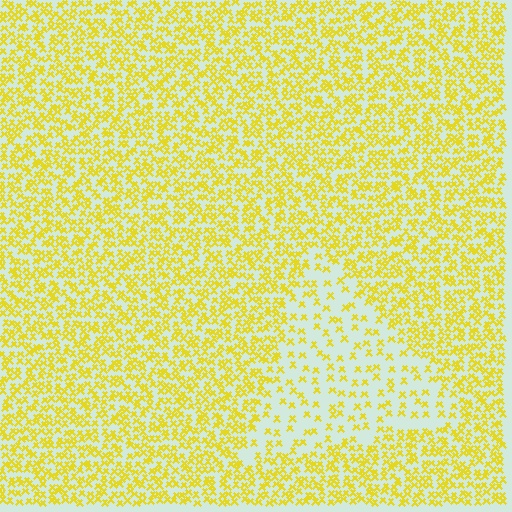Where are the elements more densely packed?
The elements are more densely packed outside the triangle boundary.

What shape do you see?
I see a triangle.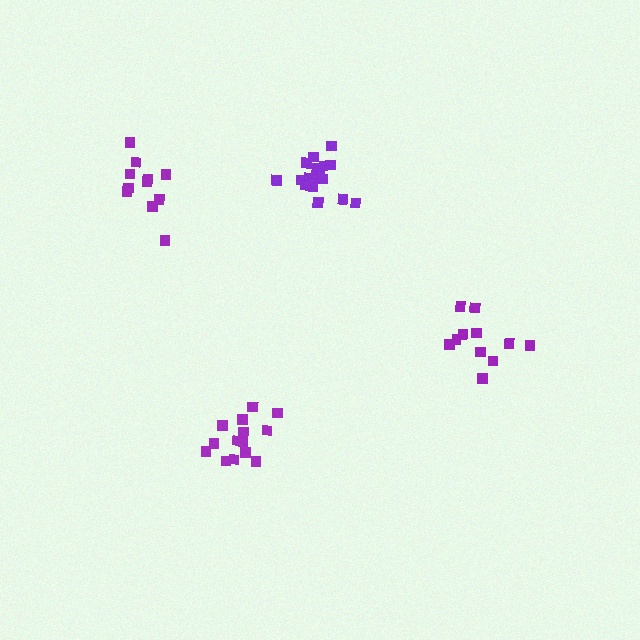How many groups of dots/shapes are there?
There are 4 groups.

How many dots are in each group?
Group 1: 11 dots, Group 2: 17 dots, Group 3: 11 dots, Group 4: 14 dots (53 total).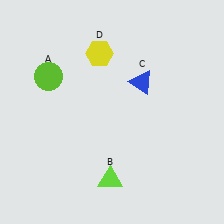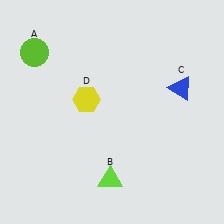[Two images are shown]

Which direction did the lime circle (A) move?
The lime circle (A) moved up.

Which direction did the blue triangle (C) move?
The blue triangle (C) moved right.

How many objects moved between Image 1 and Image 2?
3 objects moved between the two images.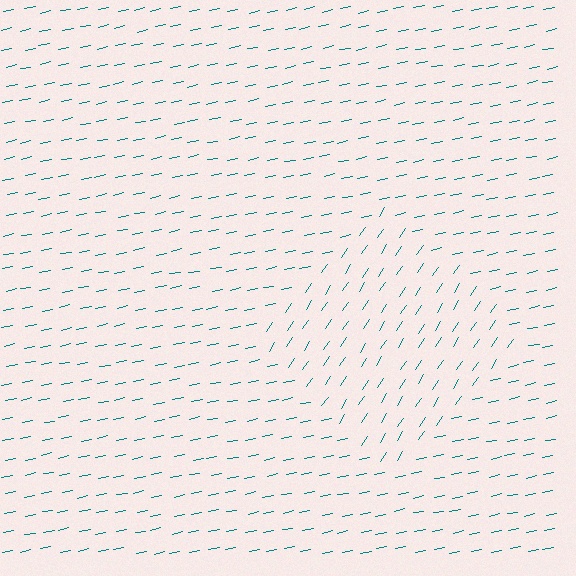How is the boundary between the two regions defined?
The boundary is defined purely by a change in line orientation (approximately 45 degrees difference). All lines are the same color and thickness.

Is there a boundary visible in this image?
Yes, there is a texture boundary formed by a change in line orientation.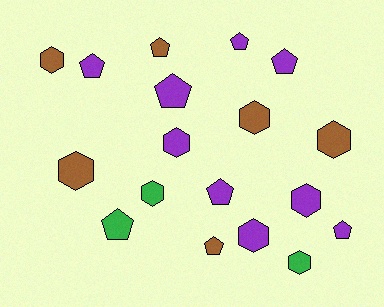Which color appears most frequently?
Purple, with 9 objects.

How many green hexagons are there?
There are 2 green hexagons.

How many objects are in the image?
There are 18 objects.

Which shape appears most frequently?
Hexagon, with 9 objects.